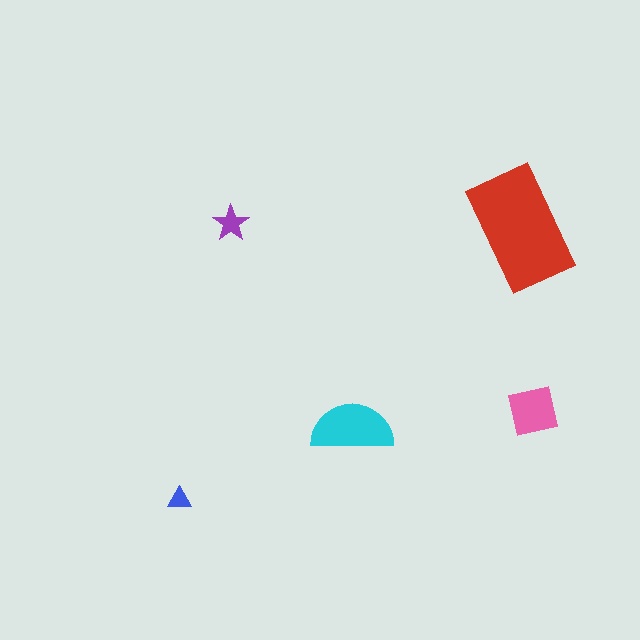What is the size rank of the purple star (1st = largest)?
4th.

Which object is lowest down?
The blue triangle is bottommost.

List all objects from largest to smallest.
The red rectangle, the cyan semicircle, the pink square, the purple star, the blue triangle.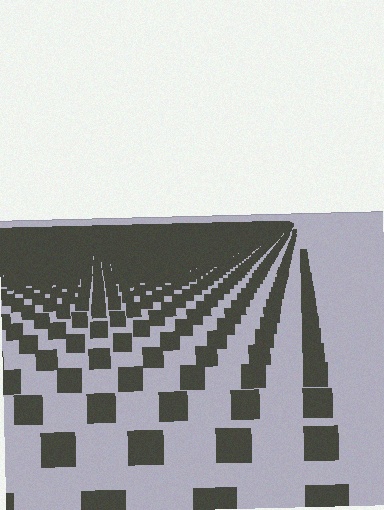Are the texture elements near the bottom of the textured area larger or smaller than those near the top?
Larger. Near the bottom, elements are closer to the viewer and appear at a bigger on-screen size.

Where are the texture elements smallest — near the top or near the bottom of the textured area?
Near the top.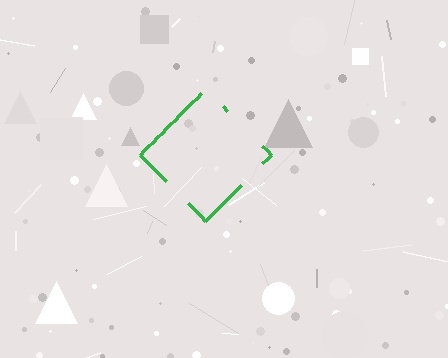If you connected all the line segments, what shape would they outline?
They would outline a diamond.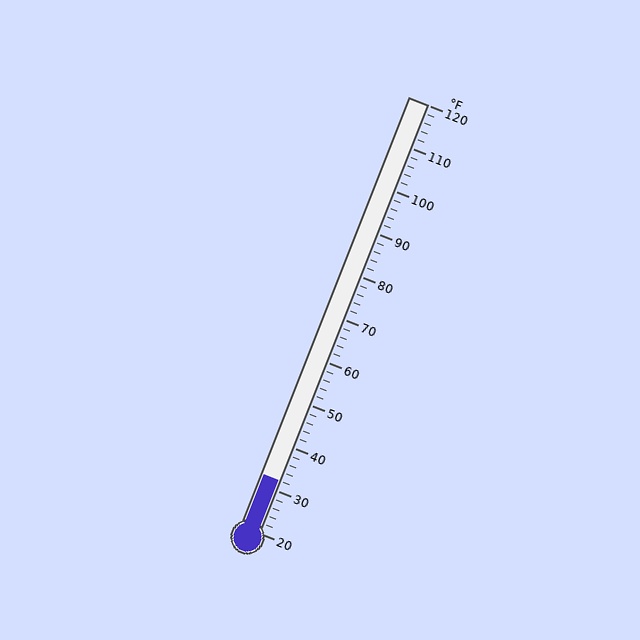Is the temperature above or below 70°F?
The temperature is below 70°F.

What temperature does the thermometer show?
The thermometer shows approximately 32°F.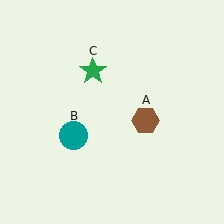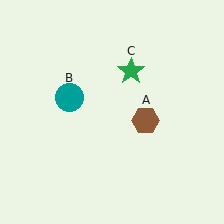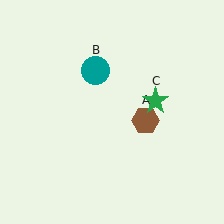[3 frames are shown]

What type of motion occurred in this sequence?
The teal circle (object B), green star (object C) rotated clockwise around the center of the scene.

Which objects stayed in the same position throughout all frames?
Brown hexagon (object A) remained stationary.